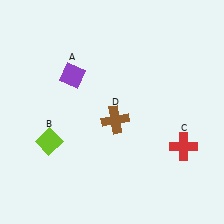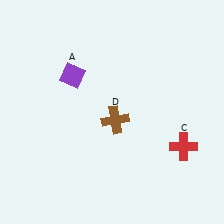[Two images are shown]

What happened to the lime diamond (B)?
The lime diamond (B) was removed in Image 2. It was in the bottom-left area of Image 1.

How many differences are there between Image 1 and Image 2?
There is 1 difference between the two images.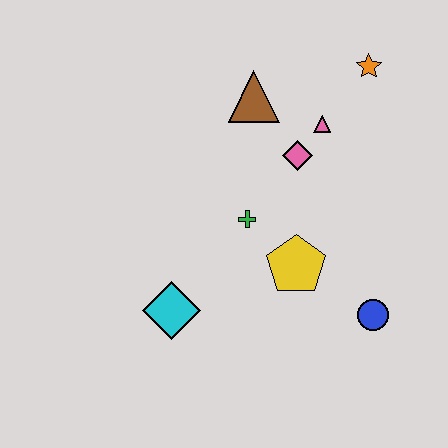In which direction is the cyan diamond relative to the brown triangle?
The cyan diamond is below the brown triangle.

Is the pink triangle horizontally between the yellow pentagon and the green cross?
No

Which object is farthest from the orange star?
The cyan diamond is farthest from the orange star.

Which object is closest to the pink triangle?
The pink diamond is closest to the pink triangle.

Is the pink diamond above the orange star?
No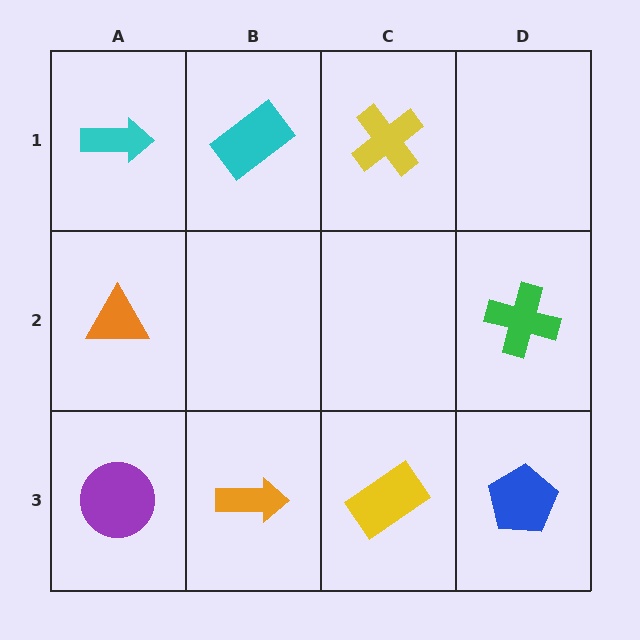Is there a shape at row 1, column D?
No, that cell is empty.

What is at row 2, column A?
An orange triangle.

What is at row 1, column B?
A cyan rectangle.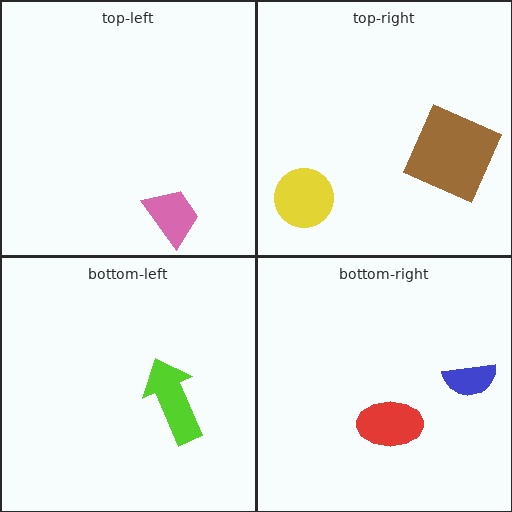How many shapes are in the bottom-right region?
2.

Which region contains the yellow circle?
The top-right region.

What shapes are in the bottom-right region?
The red ellipse, the blue semicircle.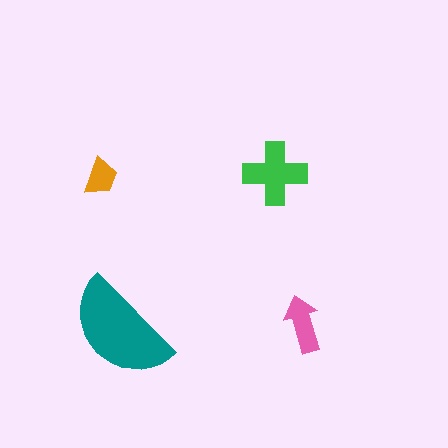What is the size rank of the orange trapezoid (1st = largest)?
4th.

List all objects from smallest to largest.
The orange trapezoid, the pink arrow, the green cross, the teal semicircle.